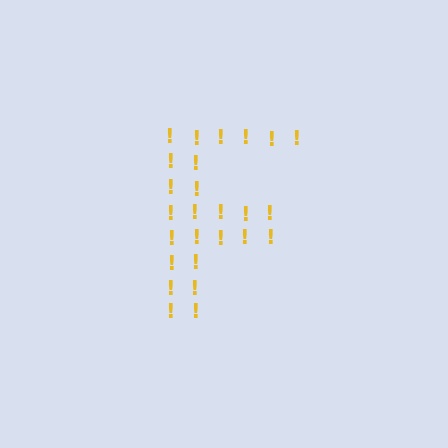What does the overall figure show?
The overall figure shows the letter F.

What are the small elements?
The small elements are exclamation marks.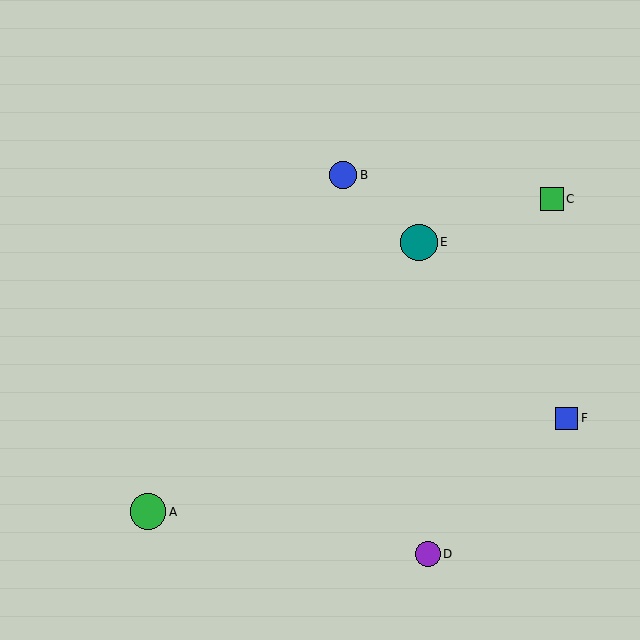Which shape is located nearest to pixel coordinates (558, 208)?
The green square (labeled C) at (552, 199) is nearest to that location.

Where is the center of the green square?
The center of the green square is at (552, 199).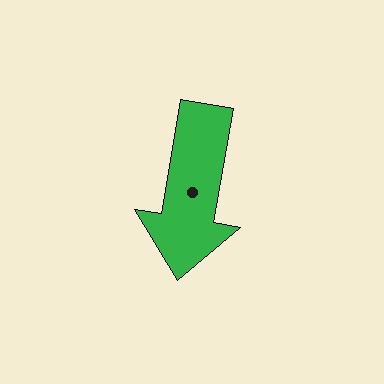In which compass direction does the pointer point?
South.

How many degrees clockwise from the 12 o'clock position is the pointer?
Approximately 190 degrees.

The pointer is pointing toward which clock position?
Roughly 6 o'clock.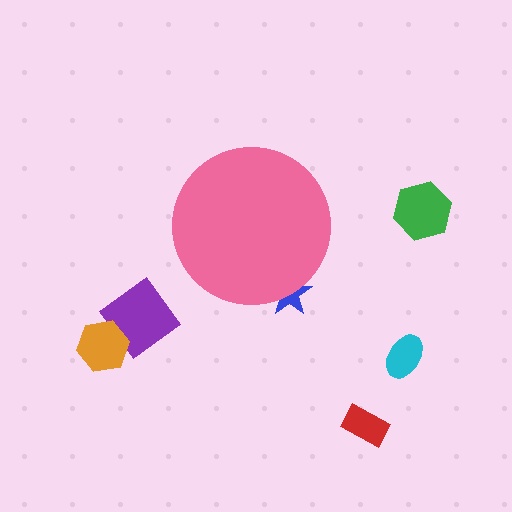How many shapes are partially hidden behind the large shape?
1 shape is partially hidden.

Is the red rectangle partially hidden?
No, the red rectangle is fully visible.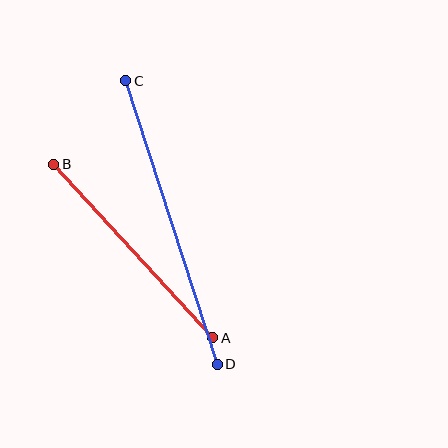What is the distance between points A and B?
The distance is approximately 235 pixels.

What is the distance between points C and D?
The distance is approximately 298 pixels.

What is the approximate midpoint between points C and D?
The midpoint is at approximately (172, 222) pixels.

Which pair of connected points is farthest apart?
Points C and D are farthest apart.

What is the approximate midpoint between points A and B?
The midpoint is at approximately (133, 251) pixels.